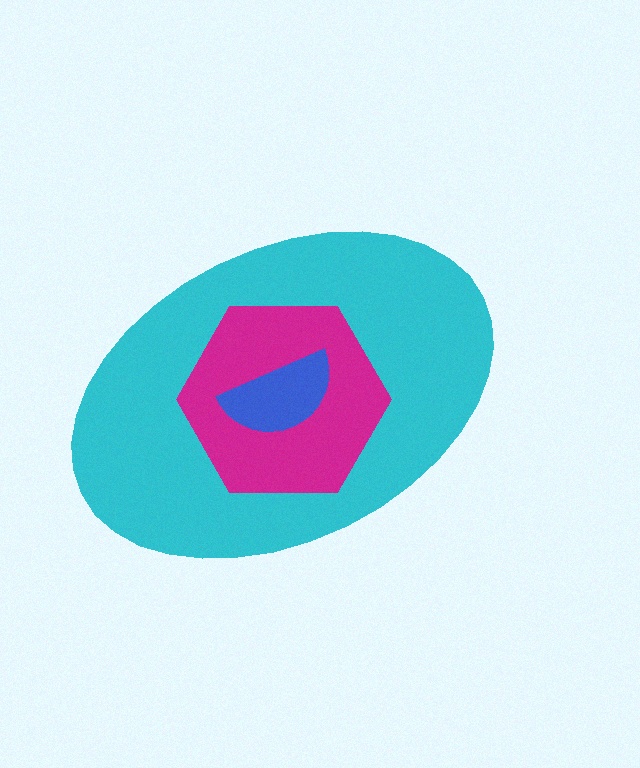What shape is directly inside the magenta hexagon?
The blue semicircle.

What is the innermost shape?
The blue semicircle.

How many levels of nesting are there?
3.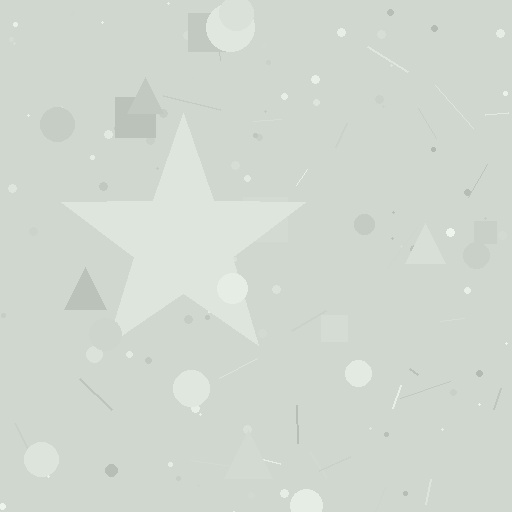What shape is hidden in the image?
A star is hidden in the image.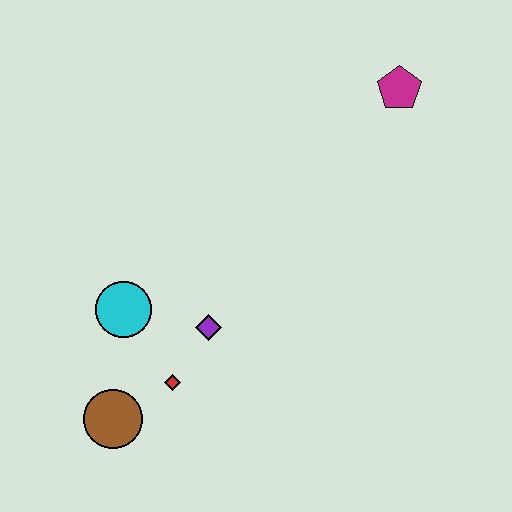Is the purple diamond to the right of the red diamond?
Yes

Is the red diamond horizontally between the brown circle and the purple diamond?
Yes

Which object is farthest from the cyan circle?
The magenta pentagon is farthest from the cyan circle.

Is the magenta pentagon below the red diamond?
No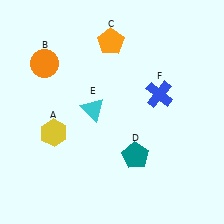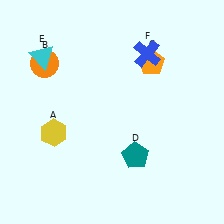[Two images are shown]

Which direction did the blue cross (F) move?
The blue cross (F) moved up.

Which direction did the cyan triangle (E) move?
The cyan triangle (E) moved up.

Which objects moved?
The objects that moved are: the orange pentagon (C), the cyan triangle (E), the blue cross (F).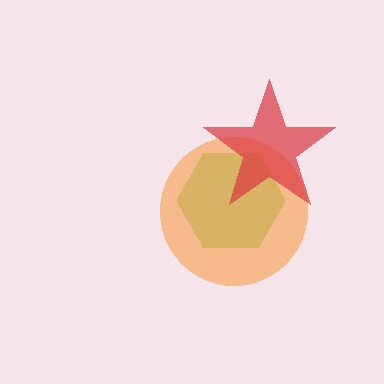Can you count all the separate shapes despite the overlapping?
Yes, there are 3 separate shapes.